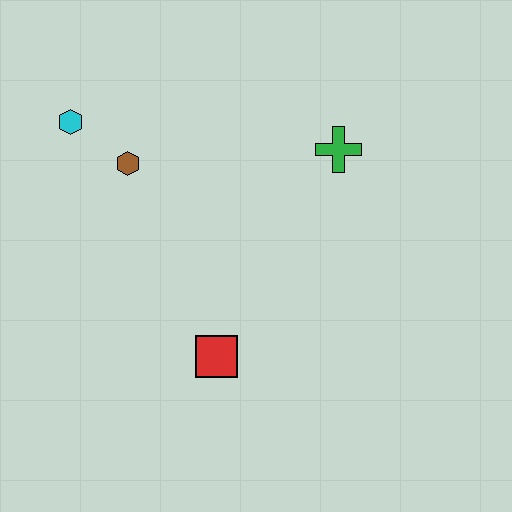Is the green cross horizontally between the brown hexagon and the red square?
No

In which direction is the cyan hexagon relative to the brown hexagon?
The cyan hexagon is to the left of the brown hexagon.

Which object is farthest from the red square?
The cyan hexagon is farthest from the red square.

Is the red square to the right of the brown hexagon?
Yes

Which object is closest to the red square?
The brown hexagon is closest to the red square.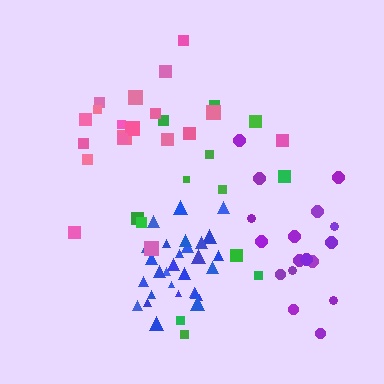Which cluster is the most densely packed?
Blue.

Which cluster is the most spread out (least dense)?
Green.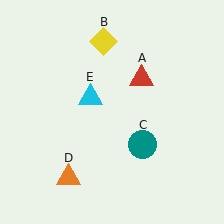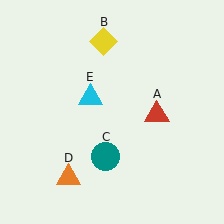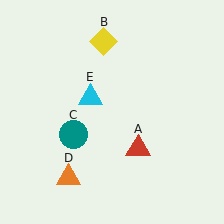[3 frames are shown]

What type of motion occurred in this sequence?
The red triangle (object A), teal circle (object C) rotated clockwise around the center of the scene.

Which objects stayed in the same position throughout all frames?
Yellow diamond (object B) and orange triangle (object D) and cyan triangle (object E) remained stationary.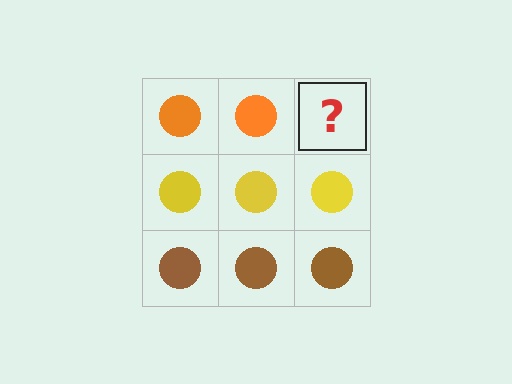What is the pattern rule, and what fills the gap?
The rule is that each row has a consistent color. The gap should be filled with an orange circle.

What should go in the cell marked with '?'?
The missing cell should contain an orange circle.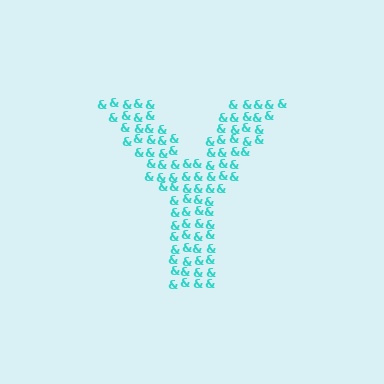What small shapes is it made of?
It is made of small ampersands.